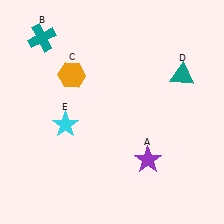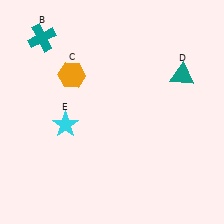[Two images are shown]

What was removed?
The purple star (A) was removed in Image 2.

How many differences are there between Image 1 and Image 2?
There is 1 difference between the two images.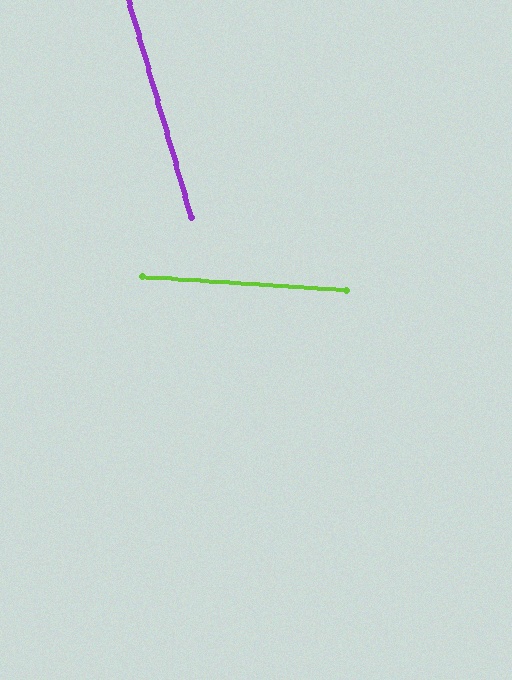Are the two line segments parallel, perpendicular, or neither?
Neither parallel nor perpendicular — they differ by about 70°.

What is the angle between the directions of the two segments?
Approximately 70 degrees.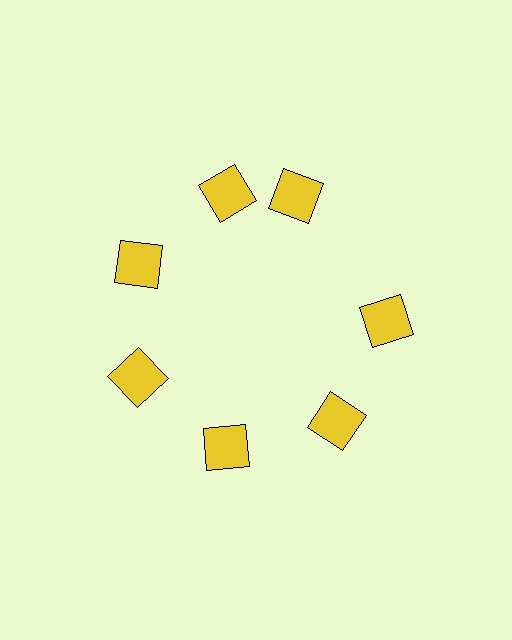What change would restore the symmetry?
The symmetry would be restored by rotating it back into even spacing with its neighbors so that all 7 squares sit at equal angles and equal distance from the center.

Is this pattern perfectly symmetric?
No. The 7 yellow squares are arranged in a ring, but one element near the 1 o'clock position is rotated out of alignment along the ring, breaking the 7-fold rotational symmetry.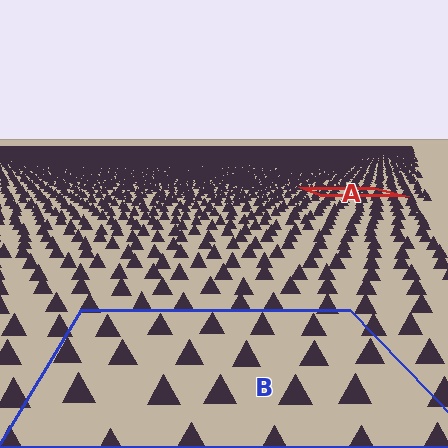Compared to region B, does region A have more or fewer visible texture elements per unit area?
Region A has more texture elements per unit area — they are packed more densely because it is farther away.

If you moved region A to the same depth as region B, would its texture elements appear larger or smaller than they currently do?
They would appear larger. At a closer depth, the same texture elements are projected at a bigger on-screen size.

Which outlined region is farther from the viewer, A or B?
Region A is farther from the viewer — the texture elements inside it appear smaller and more densely packed.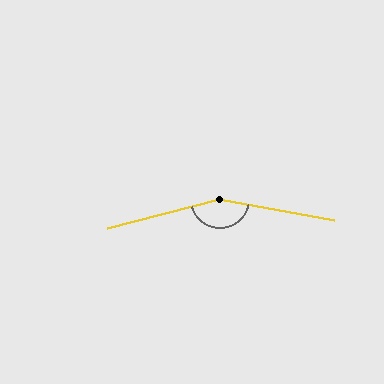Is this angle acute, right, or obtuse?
It is obtuse.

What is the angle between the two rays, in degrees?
Approximately 155 degrees.